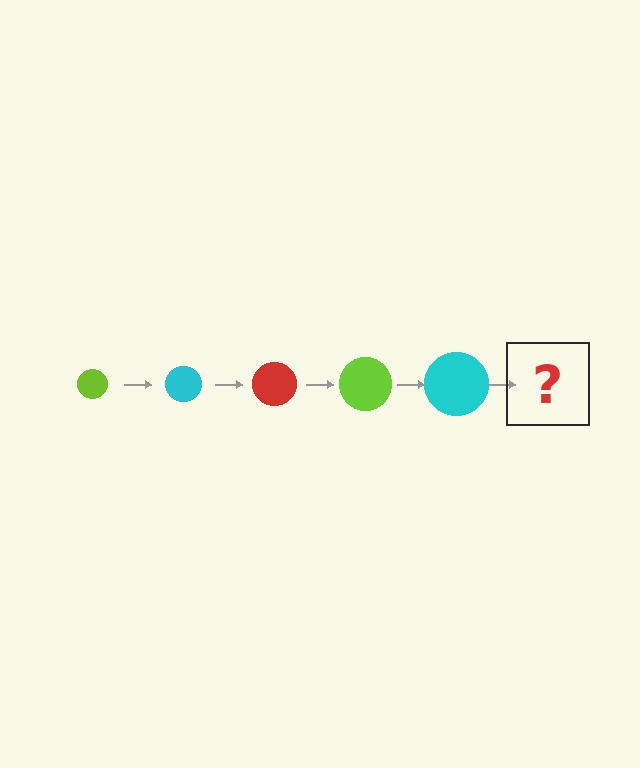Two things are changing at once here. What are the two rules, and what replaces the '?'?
The two rules are that the circle grows larger each step and the color cycles through lime, cyan, and red. The '?' should be a red circle, larger than the previous one.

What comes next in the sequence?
The next element should be a red circle, larger than the previous one.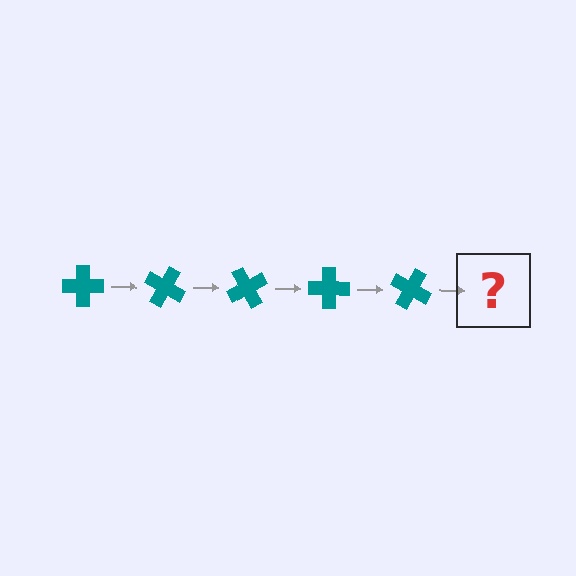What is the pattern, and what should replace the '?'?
The pattern is that the cross rotates 30 degrees each step. The '?' should be a teal cross rotated 150 degrees.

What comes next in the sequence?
The next element should be a teal cross rotated 150 degrees.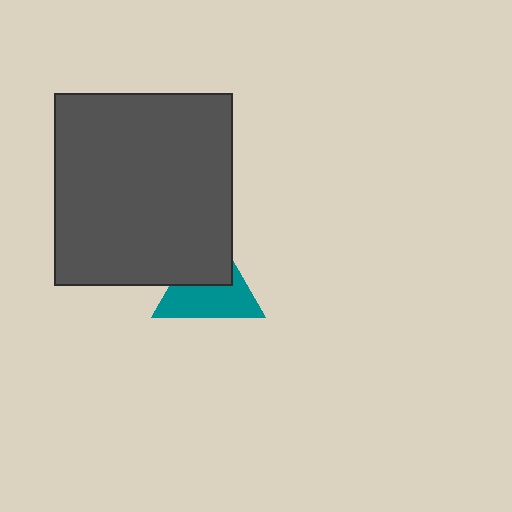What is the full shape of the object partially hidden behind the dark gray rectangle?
The partially hidden object is a teal triangle.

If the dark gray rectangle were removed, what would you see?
You would see the complete teal triangle.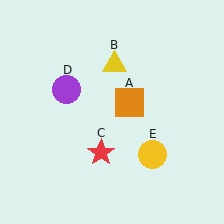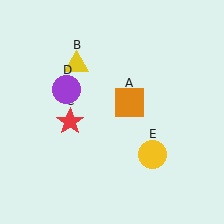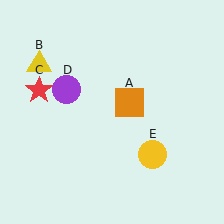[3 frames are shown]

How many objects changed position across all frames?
2 objects changed position: yellow triangle (object B), red star (object C).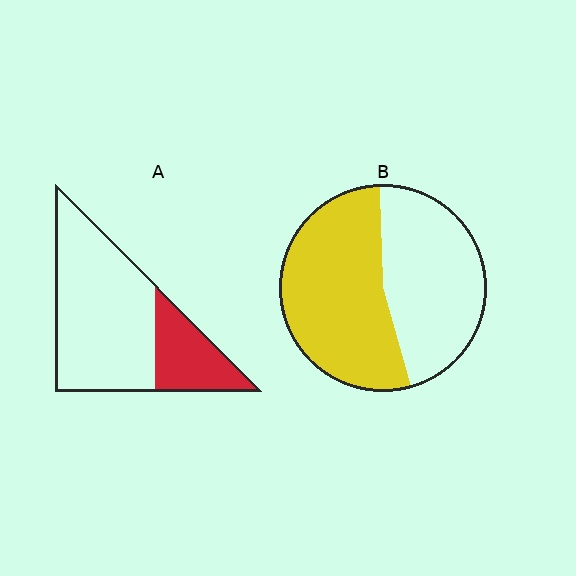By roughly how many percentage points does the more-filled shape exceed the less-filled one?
By roughly 25 percentage points (B over A).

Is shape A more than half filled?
No.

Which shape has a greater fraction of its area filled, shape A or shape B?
Shape B.